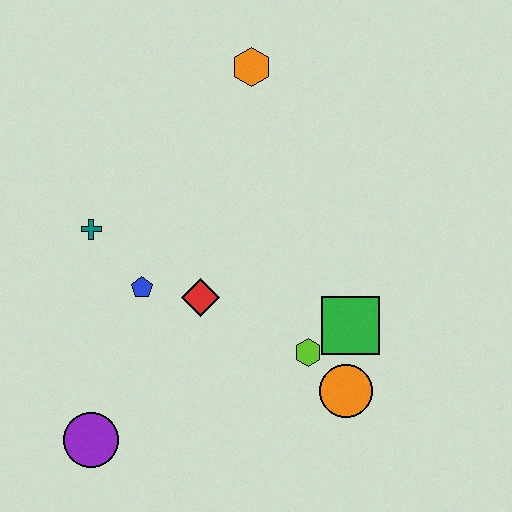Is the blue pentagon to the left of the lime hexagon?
Yes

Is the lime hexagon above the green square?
No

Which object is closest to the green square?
The lime hexagon is closest to the green square.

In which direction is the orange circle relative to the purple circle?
The orange circle is to the right of the purple circle.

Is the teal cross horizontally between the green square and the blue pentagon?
No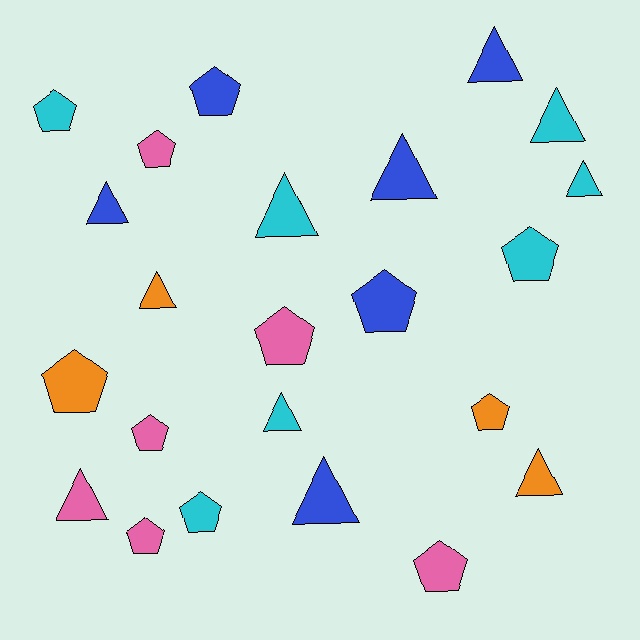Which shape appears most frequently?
Pentagon, with 12 objects.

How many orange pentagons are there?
There are 2 orange pentagons.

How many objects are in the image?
There are 23 objects.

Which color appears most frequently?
Cyan, with 7 objects.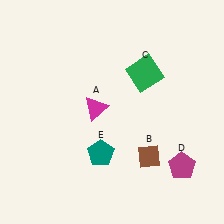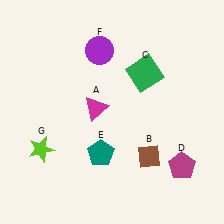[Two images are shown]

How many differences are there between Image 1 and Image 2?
There are 2 differences between the two images.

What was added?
A purple circle (F), a lime star (G) were added in Image 2.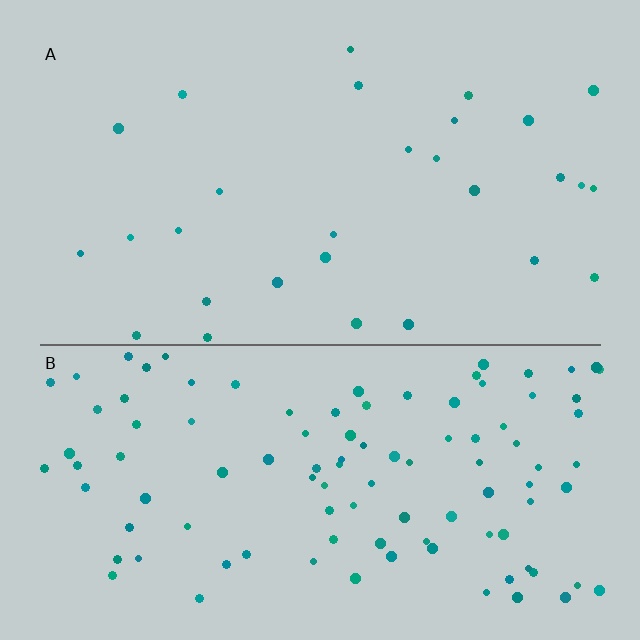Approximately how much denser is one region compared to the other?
Approximately 3.7× — region B over region A.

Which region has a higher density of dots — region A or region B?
B (the bottom).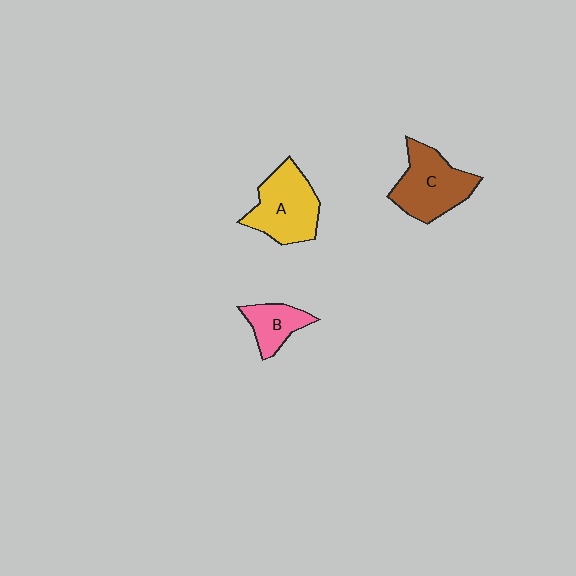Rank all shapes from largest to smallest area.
From largest to smallest: A (yellow), C (brown), B (pink).